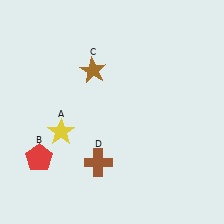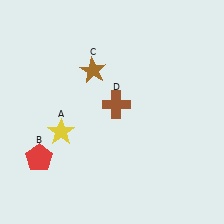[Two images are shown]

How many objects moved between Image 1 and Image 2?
1 object moved between the two images.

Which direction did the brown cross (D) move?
The brown cross (D) moved up.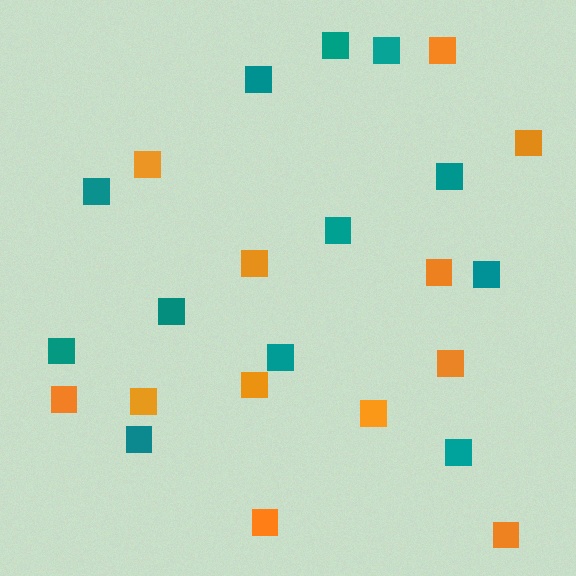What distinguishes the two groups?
There are 2 groups: one group of teal squares (12) and one group of orange squares (12).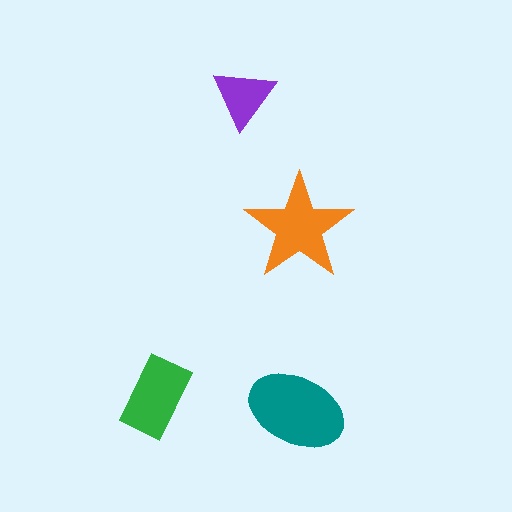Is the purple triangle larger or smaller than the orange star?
Smaller.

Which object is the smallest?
The purple triangle.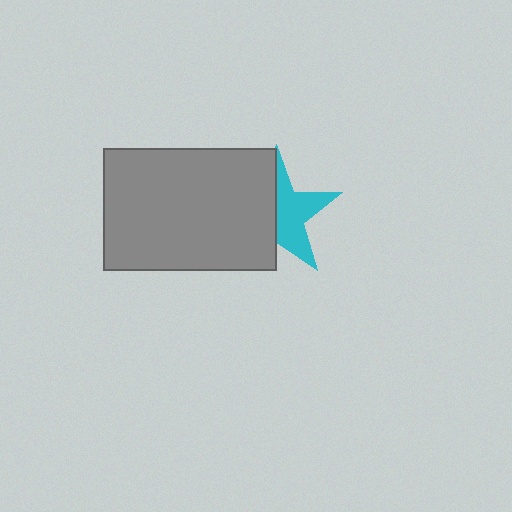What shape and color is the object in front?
The object in front is a gray rectangle.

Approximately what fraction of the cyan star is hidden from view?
Roughly 51% of the cyan star is hidden behind the gray rectangle.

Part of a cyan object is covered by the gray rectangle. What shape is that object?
It is a star.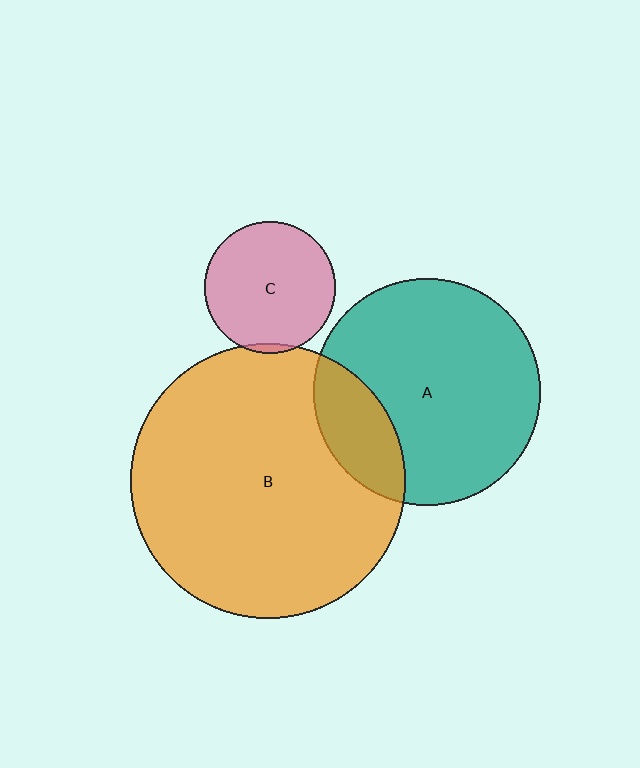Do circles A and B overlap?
Yes.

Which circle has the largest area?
Circle B (orange).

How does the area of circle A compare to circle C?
Approximately 3.0 times.